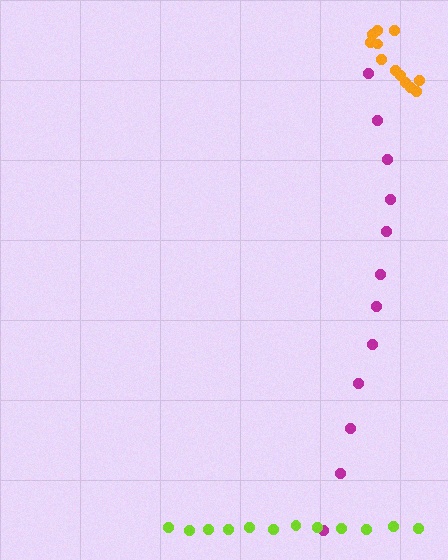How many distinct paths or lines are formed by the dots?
There are 3 distinct paths.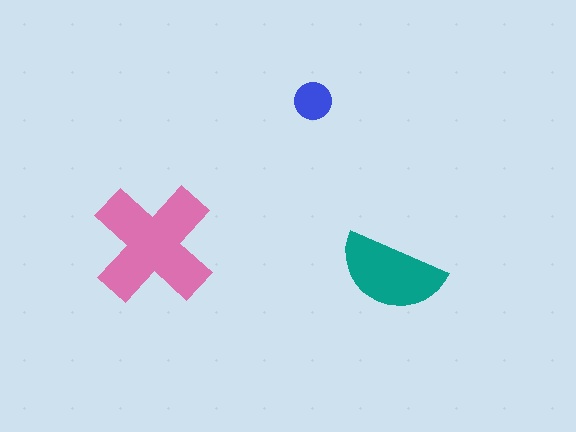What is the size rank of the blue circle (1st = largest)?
3rd.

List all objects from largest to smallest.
The pink cross, the teal semicircle, the blue circle.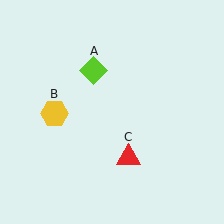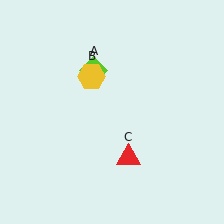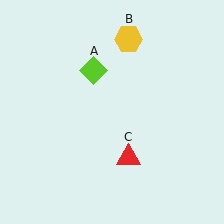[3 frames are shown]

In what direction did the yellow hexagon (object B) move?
The yellow hexagon (object B) moved up and to the right.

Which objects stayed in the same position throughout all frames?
Lime diamond (object A) and red triangle (object C) remained stationary.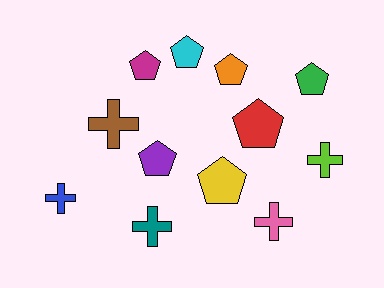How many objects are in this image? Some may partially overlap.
There are 12 objects.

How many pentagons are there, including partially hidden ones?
There are 7 pentagons.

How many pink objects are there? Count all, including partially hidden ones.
There is 1 pink object.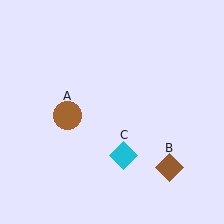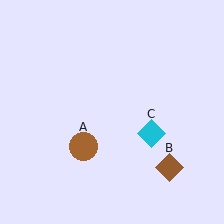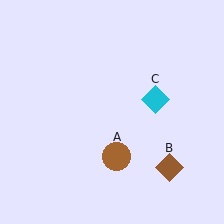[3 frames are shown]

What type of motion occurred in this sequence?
The brown circle (object A), cyan diamond (object C) rotated counterclockwise around the center of the scene.